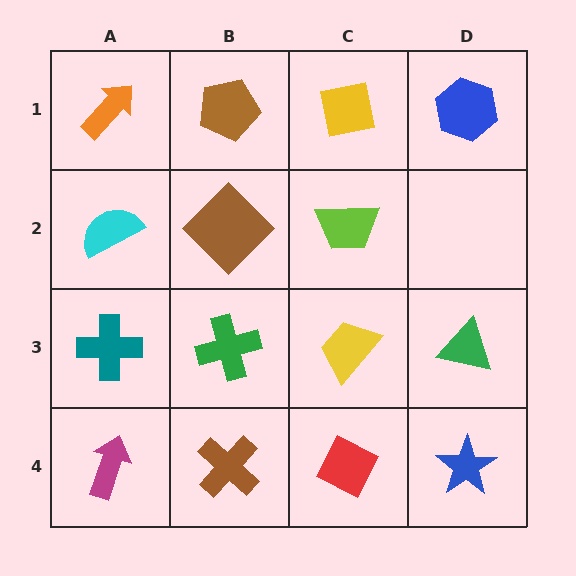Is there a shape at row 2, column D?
No, that cell is empty.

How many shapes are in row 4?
4 shapes.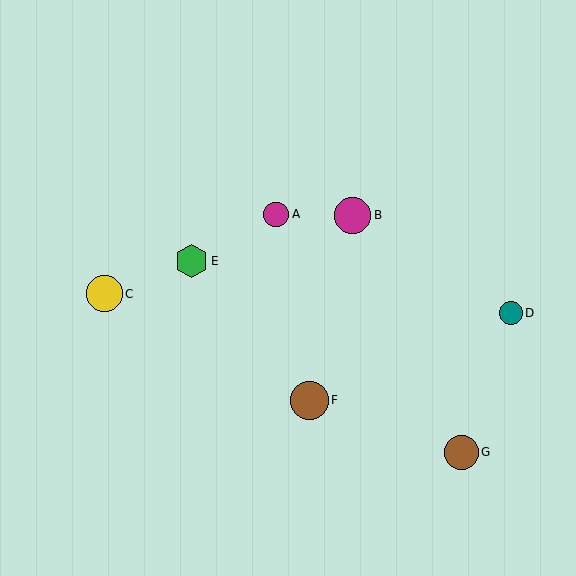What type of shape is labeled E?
Shape E is a green hexagon.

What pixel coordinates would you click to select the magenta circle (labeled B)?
Click at (353, 215) to select the magenta circle B.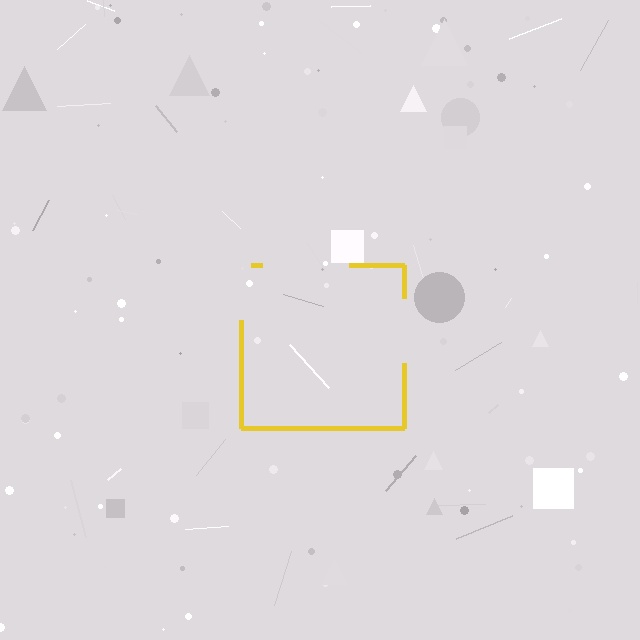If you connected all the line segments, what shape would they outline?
They would outline a square.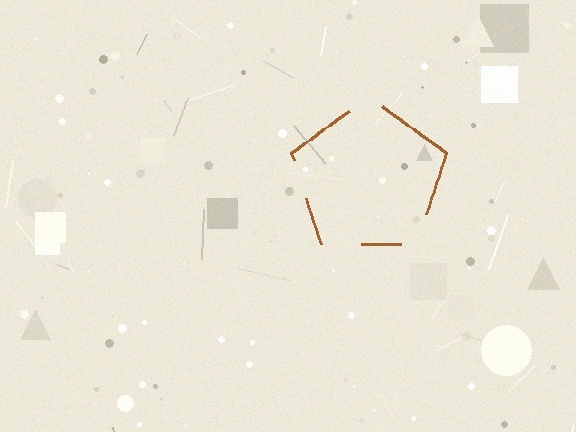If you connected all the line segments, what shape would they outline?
They would outline a pentagon.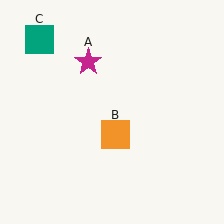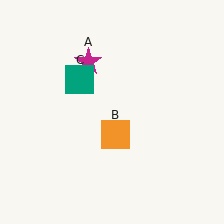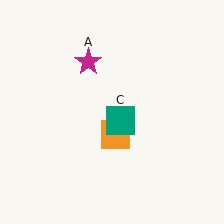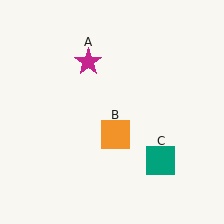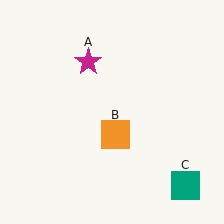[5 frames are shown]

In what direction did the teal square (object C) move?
The teal square (object C) moved down and to the right.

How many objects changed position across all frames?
1 object changed position: teal square (object C).